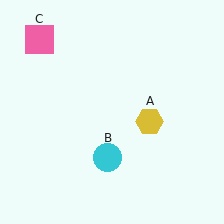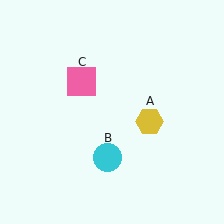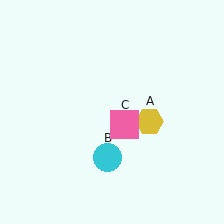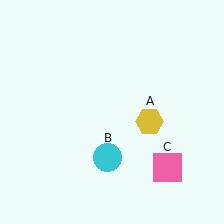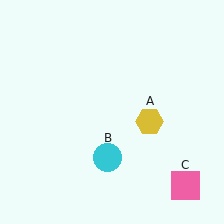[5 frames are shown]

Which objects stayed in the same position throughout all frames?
Yellow hexagon (object A) and cyan circle (object B) remained stationary.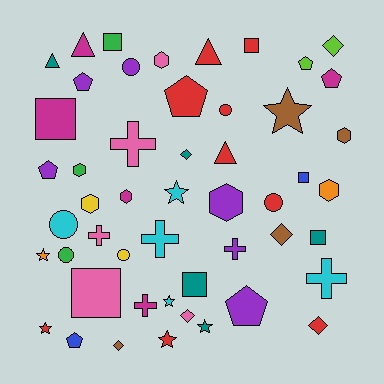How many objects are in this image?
There are 50 objects.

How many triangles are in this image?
There are 4 triangles.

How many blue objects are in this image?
There are 2 blue objects.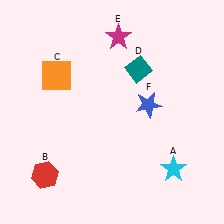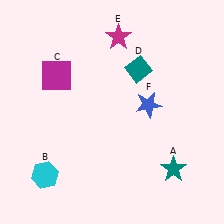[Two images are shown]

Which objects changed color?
A changed from cyan to teal. B changed from red to cyan. C changed from orange to magenta.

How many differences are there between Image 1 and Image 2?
There are 3 differences between the two images.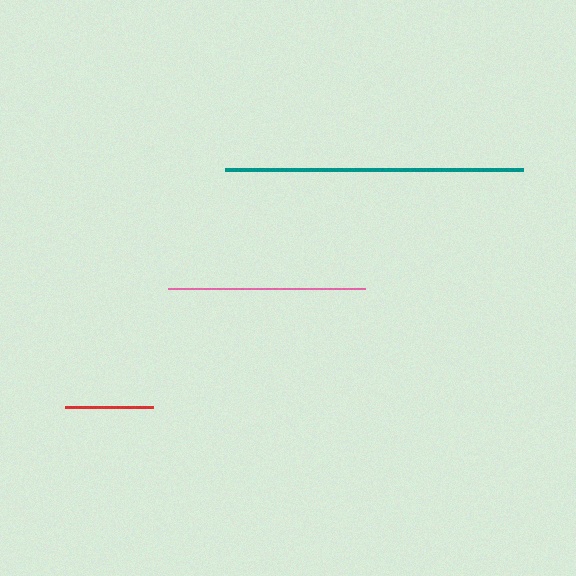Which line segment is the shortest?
The red line is the shortest at approximately 88 pixels.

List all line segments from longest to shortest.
From longest to shortest: teal, pink, red.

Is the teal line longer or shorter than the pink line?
The teal line is longer than the pink line.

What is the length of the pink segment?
The pink segment is approximately 197 pixels long.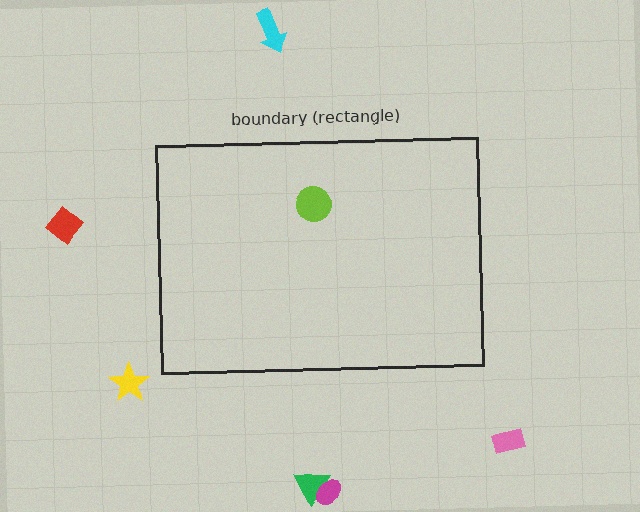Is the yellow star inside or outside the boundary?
Outside.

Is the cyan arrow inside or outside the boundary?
Outside.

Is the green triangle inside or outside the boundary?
Outside.